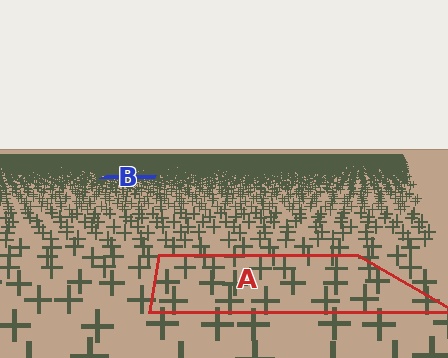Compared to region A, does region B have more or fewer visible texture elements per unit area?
Region B has more texture elements per unit area — they are packed more densely because it is farther away.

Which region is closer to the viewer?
Region A is closer. The texture elements there are larger and more spread out.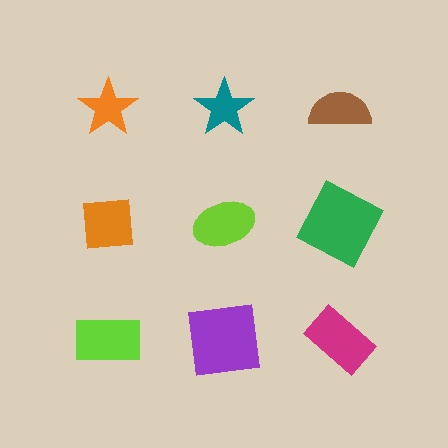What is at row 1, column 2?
A teal star.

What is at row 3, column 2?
A purple square.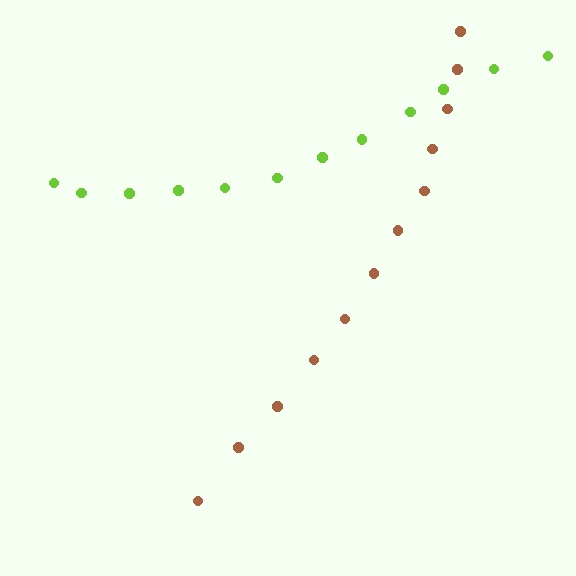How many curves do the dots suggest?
There are 2 distinct paths.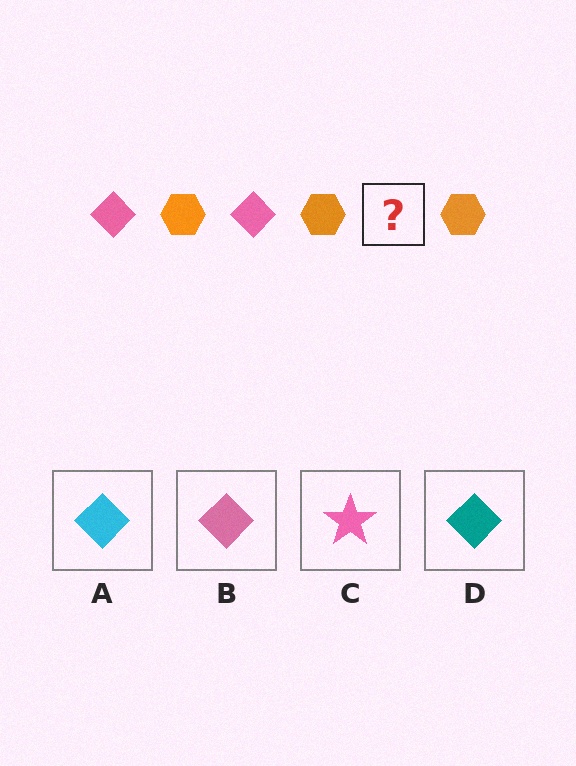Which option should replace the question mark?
Option B.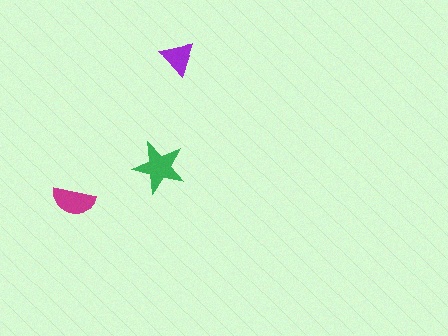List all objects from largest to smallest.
The green star, the magenta semicircle, the purple triangle.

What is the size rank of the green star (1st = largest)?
1st.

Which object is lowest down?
The magenta semicircle is bottommost.